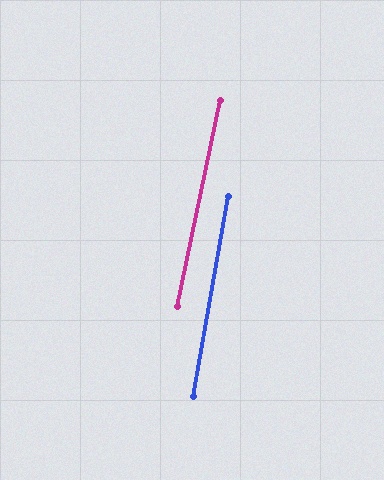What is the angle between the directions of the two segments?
Approximately 2 degrees.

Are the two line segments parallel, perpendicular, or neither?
Parallel — their directions differ by only 1.9°.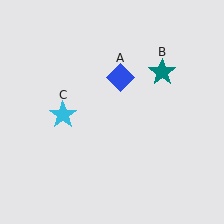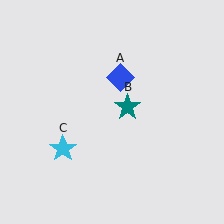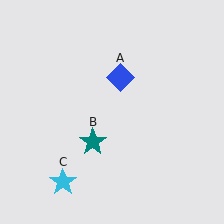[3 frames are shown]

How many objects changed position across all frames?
2 objects changed position: teal star (object B), cyan star (object C).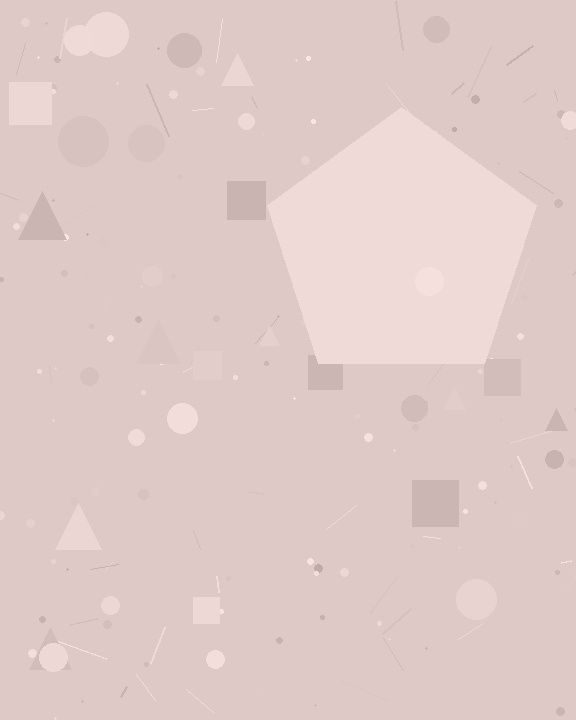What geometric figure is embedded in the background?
A pentagon is embedded in the background.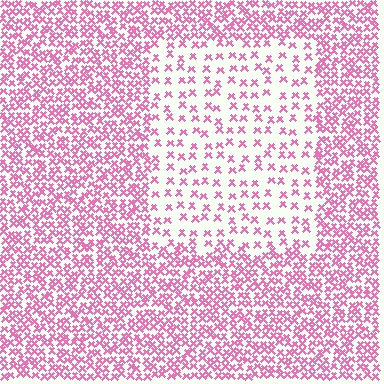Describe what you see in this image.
The image contains small pink elements arranged at two different densities. A rectangle-shaped region is visible where the elements are less densely packed than the surrounding area.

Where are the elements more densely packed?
The elements are more densely packed outside the rectangle boundary.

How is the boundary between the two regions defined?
The boundary is defined by a change in element density (approximately 2.5x ratio). All elements are the same color, size, and shape.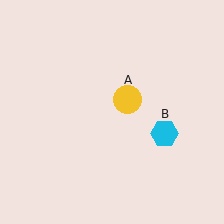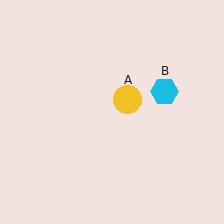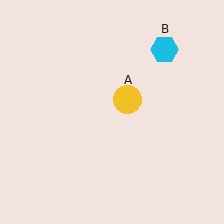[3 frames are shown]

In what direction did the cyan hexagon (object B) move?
The cyan hexagon (object B) moved up.